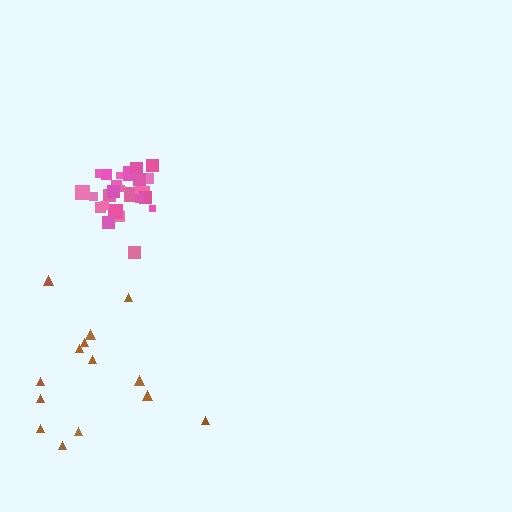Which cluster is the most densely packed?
Pink.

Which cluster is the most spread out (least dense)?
Brown.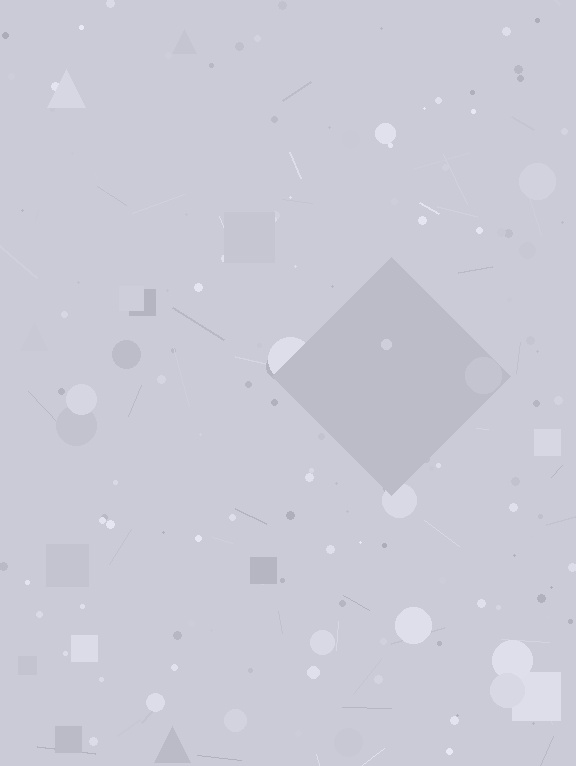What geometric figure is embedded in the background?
A diamond is embedded in the background.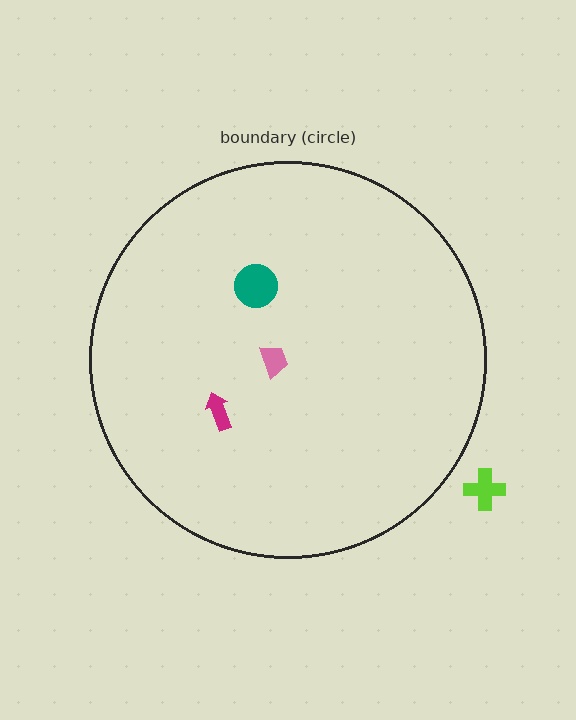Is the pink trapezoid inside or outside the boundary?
Inside.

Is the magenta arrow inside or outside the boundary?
Inside.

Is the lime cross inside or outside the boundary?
Outside.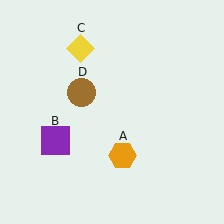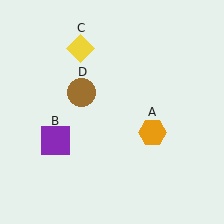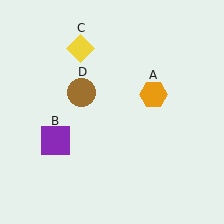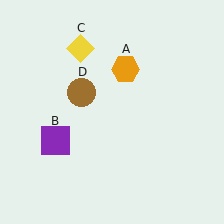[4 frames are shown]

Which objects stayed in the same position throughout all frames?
Purple square (object B) and yellow diamond (object C) and brown circle (object D) remained stationary.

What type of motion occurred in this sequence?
The orange hexagon (object A) rotated counterclockwise around the center of the scene.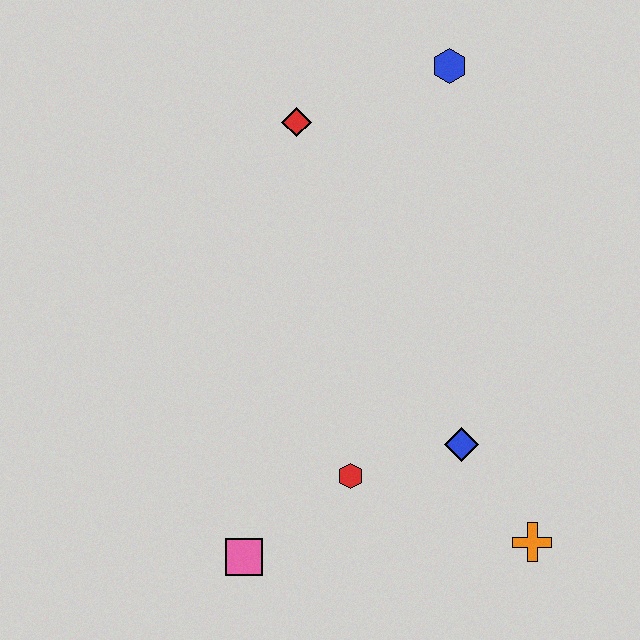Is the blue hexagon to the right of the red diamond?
Yes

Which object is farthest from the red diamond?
The orange cross is farthest from the red diamond.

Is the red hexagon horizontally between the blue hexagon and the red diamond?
Yes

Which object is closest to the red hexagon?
The blue diamond is closest to the red hexagon.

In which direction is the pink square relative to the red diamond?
The pink square is below the red diamond.